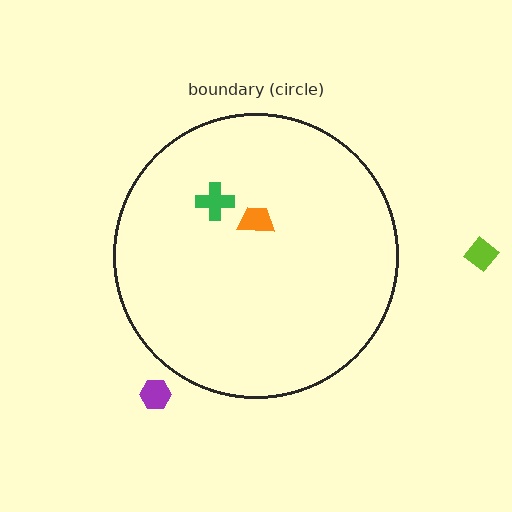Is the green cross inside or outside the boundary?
Inside.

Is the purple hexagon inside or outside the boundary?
Outside.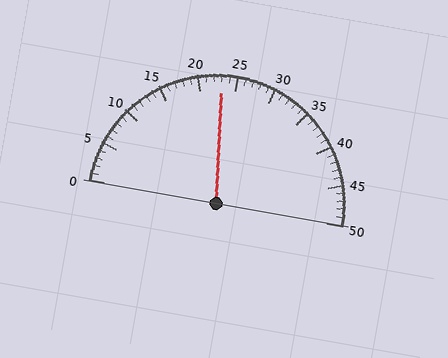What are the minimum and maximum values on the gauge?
The gauge ranges from 0 to 50.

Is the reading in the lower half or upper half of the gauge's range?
The reading is in the lower half of the range (0 to 50).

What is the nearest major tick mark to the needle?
The nearest major tick mark is 25.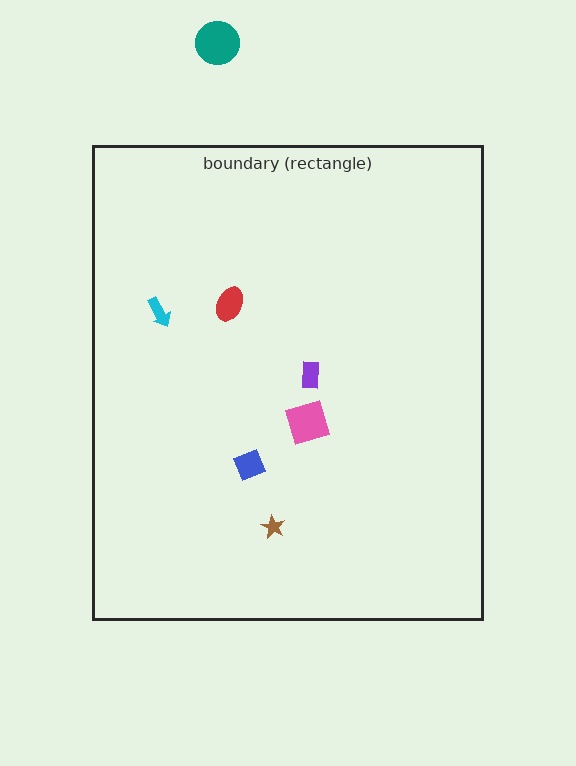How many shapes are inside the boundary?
6 inside, 1 outside.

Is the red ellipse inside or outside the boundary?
Inside.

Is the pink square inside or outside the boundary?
Inside.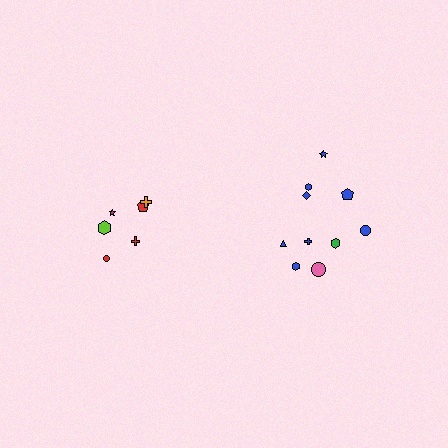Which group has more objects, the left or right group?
The right group.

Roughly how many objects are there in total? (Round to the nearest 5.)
Roughly 15 objects in total.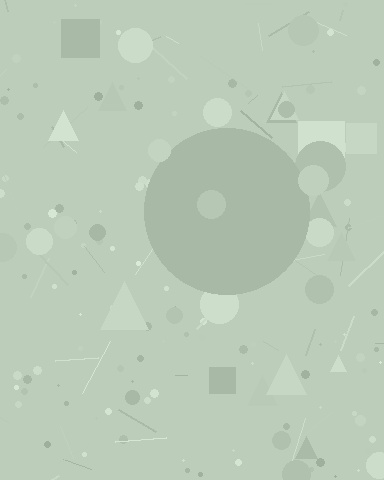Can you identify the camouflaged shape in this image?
The camouflaged shape is a circle.